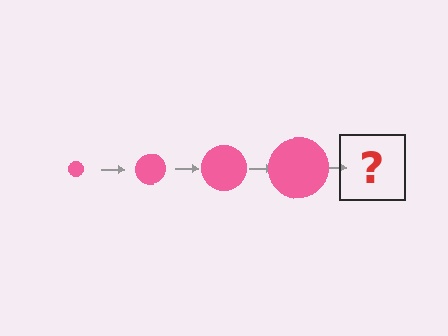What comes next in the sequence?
The next element should be a pink circle, larger than the previous one.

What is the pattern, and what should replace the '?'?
The pattern is that the circle gets progressively larger each step. The '?' should be a pink circle, larger than the previous one.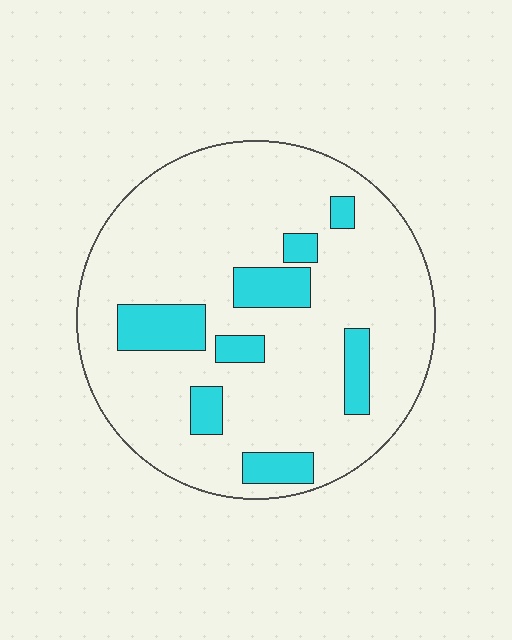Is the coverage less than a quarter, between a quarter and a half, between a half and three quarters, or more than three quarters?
Less than a quarter.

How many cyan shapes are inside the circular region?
8.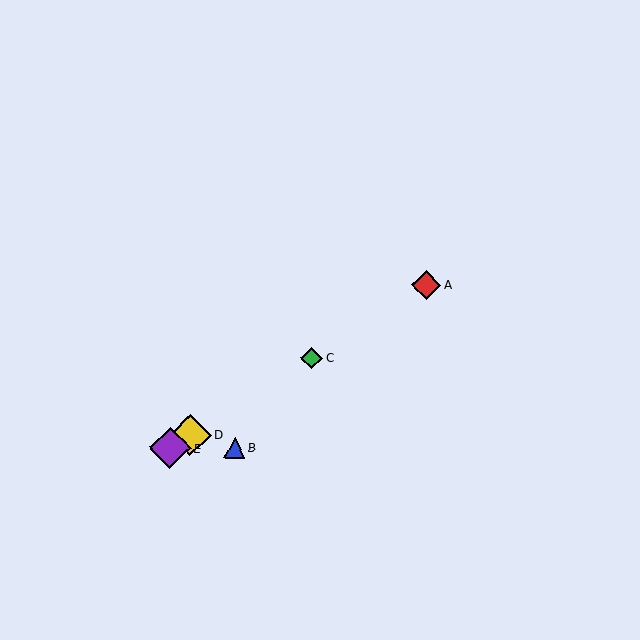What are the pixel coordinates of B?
Object B is at (235, 448).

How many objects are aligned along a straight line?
4 objects (A, C, D, E) are aligned along a straight line.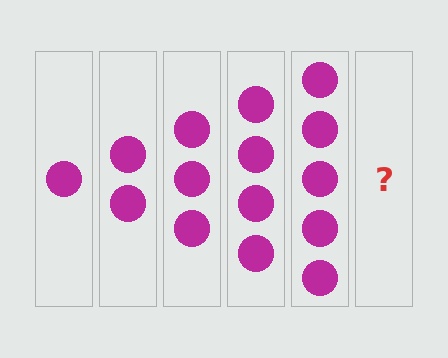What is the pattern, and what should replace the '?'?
The pattern is that each step adds one more circle. The '?' should be 6 circles.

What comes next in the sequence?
The next element should be 6 circles.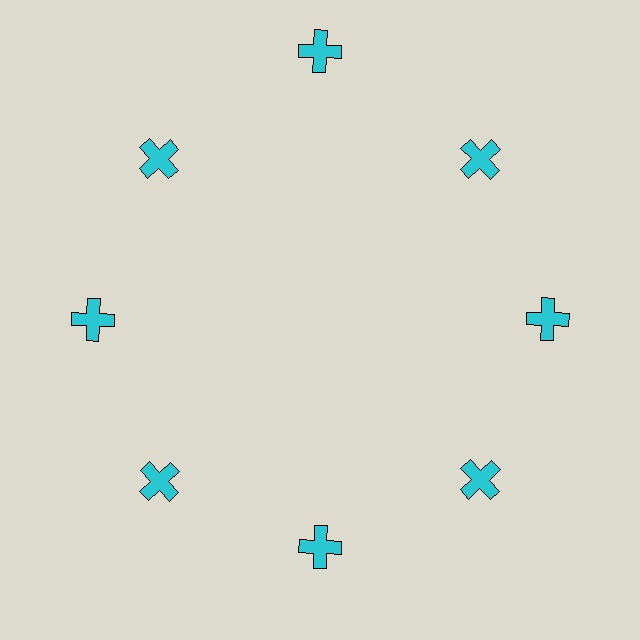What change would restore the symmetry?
The symmetry would be restored by moving it inward, back onto the ring so that all 8 crosses sit at equal angles and equal distance from the center.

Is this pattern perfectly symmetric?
No. The 8 cyan crosses are arranged in a ring, but one element near the 12 o'clock position is pushed outward from the center, breaking the 8-fold rotational symmetry.